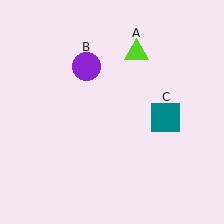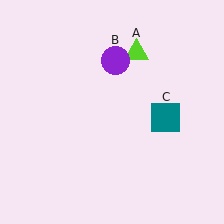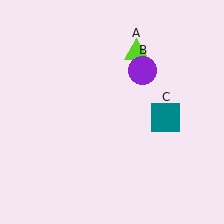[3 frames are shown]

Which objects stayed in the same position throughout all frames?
Lime triangle (object A) and teal square (object C) remained stationary.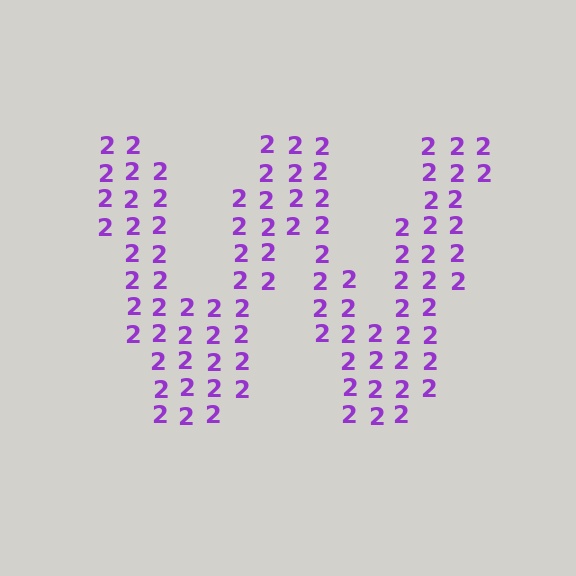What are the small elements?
The small elements are digit 2's.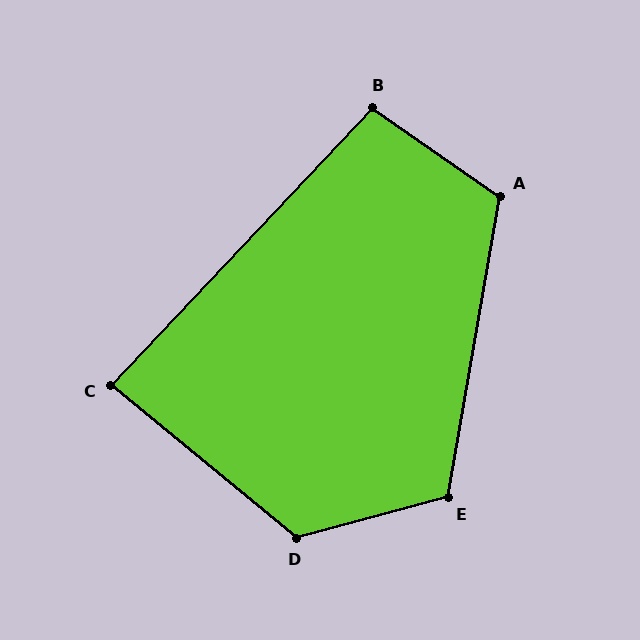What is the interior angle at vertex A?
Approximately 115 degrees (obtuse).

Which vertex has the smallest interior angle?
C, at approximately 86 degrees.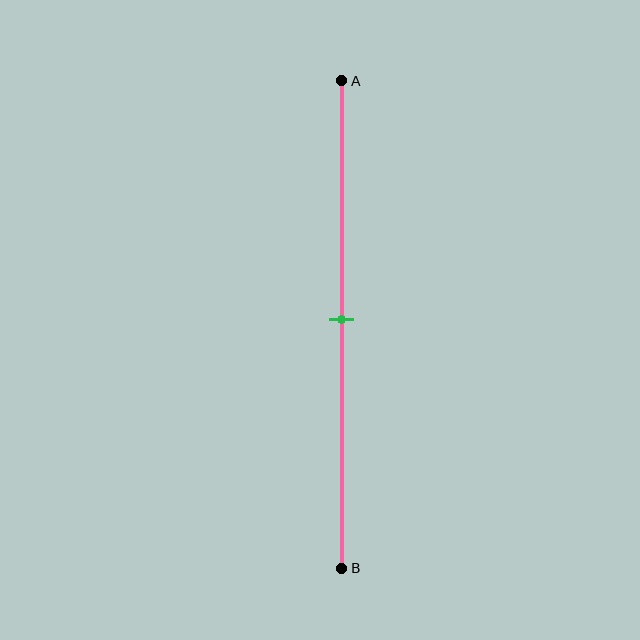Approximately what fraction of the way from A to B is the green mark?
The green mark is approximately 50% of the way from A to B.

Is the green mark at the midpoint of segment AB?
Yes, the mark is approximately at the midpoint.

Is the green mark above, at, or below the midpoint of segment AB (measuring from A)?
The green mark is approximately at the midpoint of segment AB.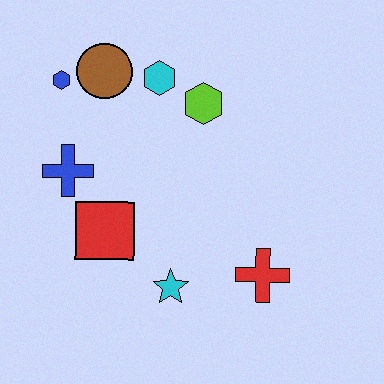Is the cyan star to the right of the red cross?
No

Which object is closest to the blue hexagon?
The brown circle is closest to the blue hexagon.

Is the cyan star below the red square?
Yes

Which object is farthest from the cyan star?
The blue hexagon is farthest from the cyan star.